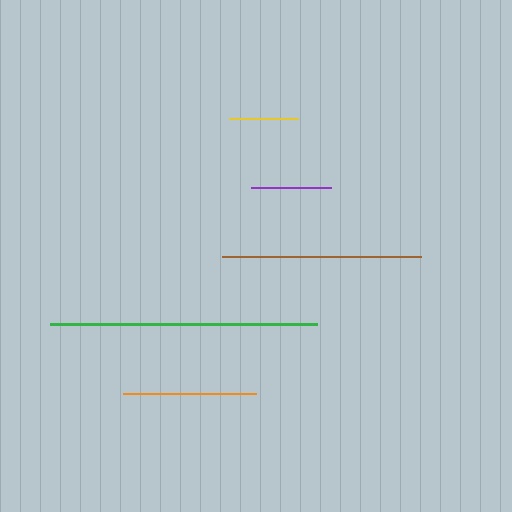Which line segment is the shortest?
The yellow line is the shortest at approximately 69 pixels.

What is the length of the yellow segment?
The yellow segment is approximately 69 pixels long.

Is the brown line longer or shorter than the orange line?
The brown line is longer than the orange line.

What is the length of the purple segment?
The purple segment is approximately 81 pixels long.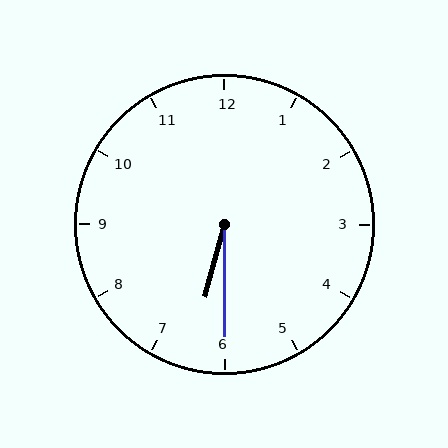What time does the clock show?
6:30.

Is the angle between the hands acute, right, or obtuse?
It is acute.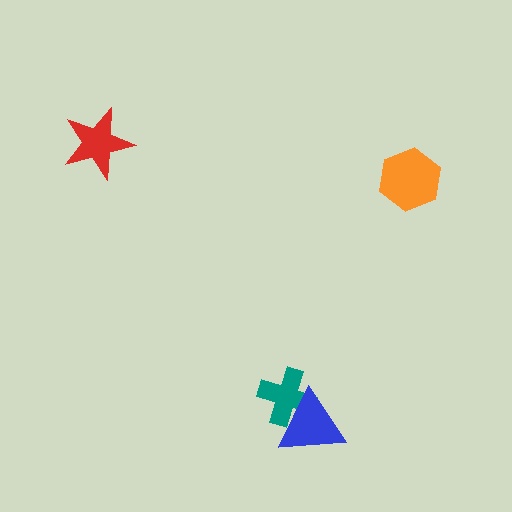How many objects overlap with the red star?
0 objects overlap with the red star.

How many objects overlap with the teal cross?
1 object overlaps with the teal cross.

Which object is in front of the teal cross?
The blue triangle is in front of the teal cross.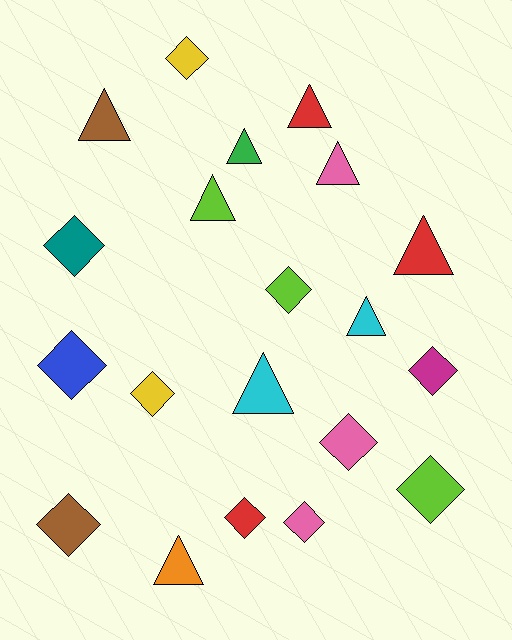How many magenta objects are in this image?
There is 1 magenta object.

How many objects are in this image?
There are 20 objects.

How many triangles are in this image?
There are 9 triangles.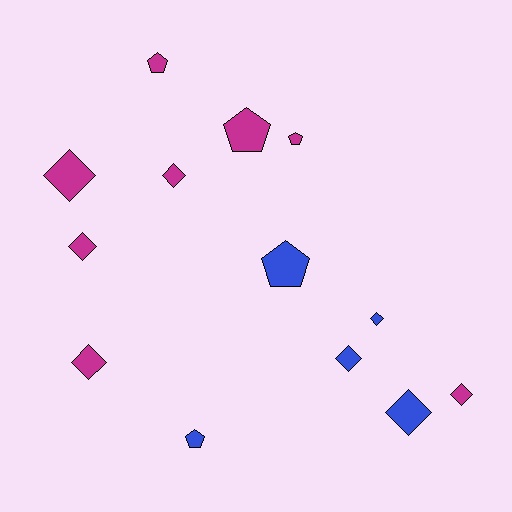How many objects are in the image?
There are 13 objects.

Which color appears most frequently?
Magenta, with 8 objects.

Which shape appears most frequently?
Diamond, with 8 objects.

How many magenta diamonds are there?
There are 5 magenta diamonds.